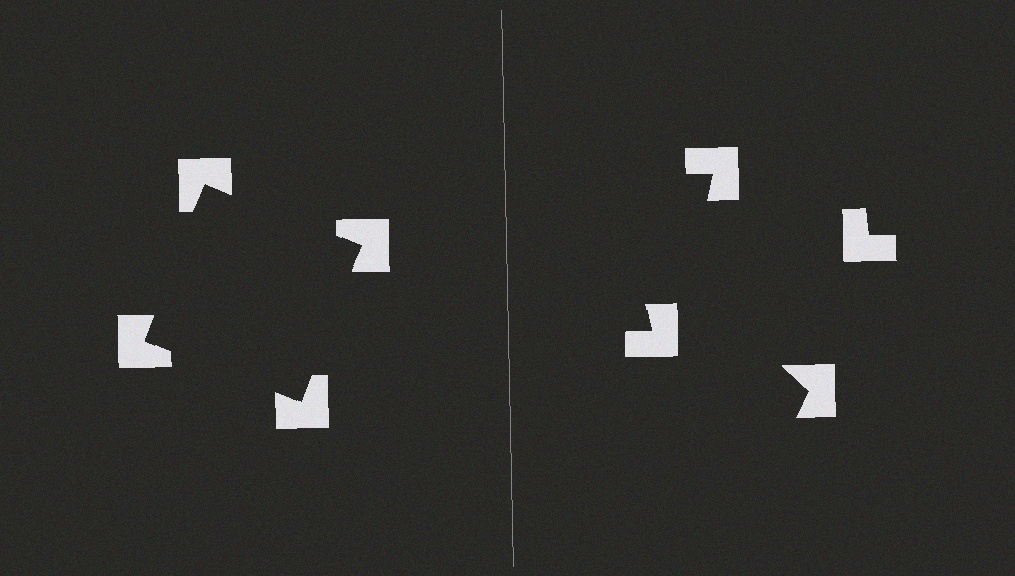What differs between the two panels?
The notched squares are positioned identically on both sides; only the wedge orientations differ. On the left they align to a square; on the right they are misaligned.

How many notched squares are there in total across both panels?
8 — 4 on each side.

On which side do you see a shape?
An illusory square appears on the left side. On the right side the wedge cuts are rotated, so no coherent shape forms.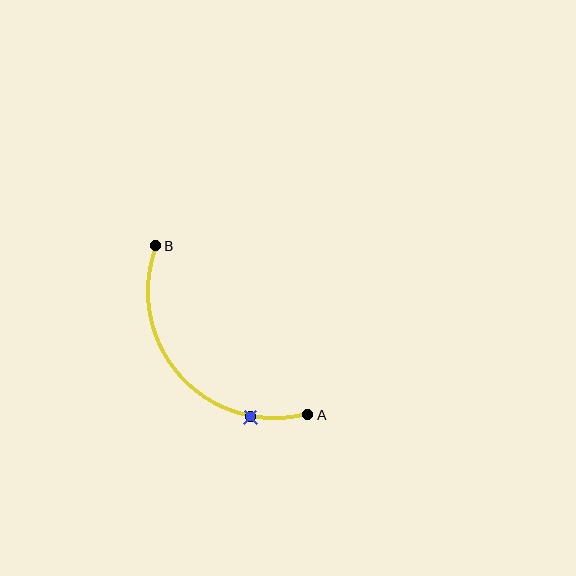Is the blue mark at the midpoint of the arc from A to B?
No. The blue mark lies on the arc but is closer to endpoint A. The arc midpoint would be at the point on the curve equidistant along the arc from both A and B.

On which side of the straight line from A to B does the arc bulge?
The arc bulges below and to the left of the straight line connecting A and B.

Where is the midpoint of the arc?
The arc midpoint is the point on the curve farthest from the straight line joining A and B. It sits below and to the left of that line.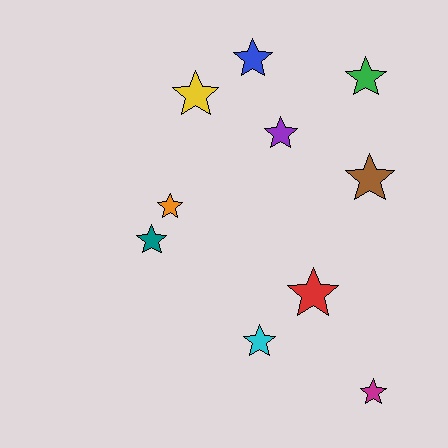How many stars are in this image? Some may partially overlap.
There are 10 stars.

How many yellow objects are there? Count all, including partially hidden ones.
There is 1 yellow object.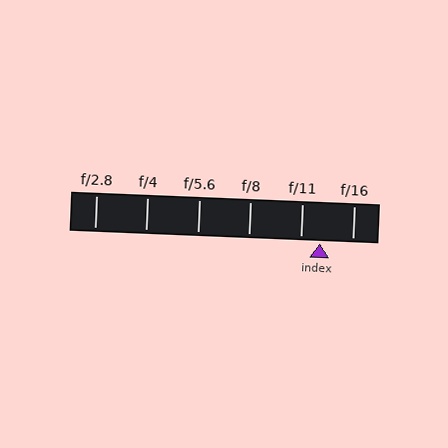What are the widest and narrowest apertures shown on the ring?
The widest aperture shown is f/2.8 and the narrowest is f/16.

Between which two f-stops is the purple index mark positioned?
The index mark is between f/11 and f/16.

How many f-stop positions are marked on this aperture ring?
There are 6 f-stop positions marked.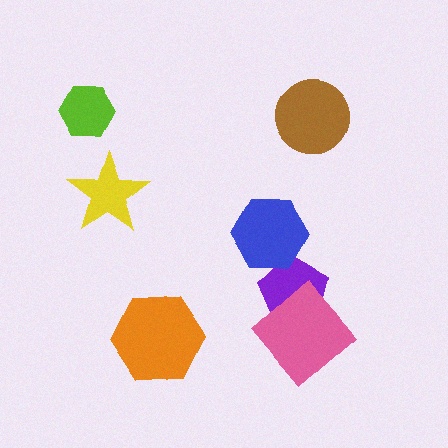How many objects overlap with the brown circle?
0 objects overlap with the brown circle.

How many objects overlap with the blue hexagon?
1 object overlaps with the blue hexagon.